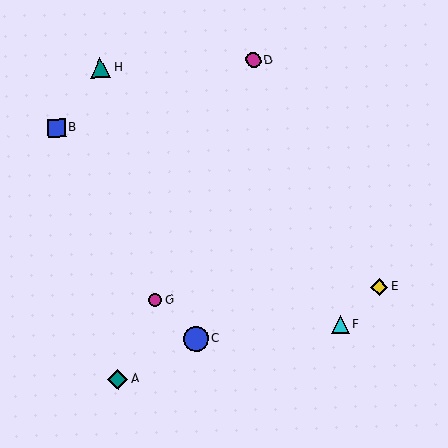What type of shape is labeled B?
Shape B is a blue square.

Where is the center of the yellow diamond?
The center of the yellow diamond is at (379, 287).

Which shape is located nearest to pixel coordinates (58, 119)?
The blue square (labeled B) at (57, 128) is nearest to that location.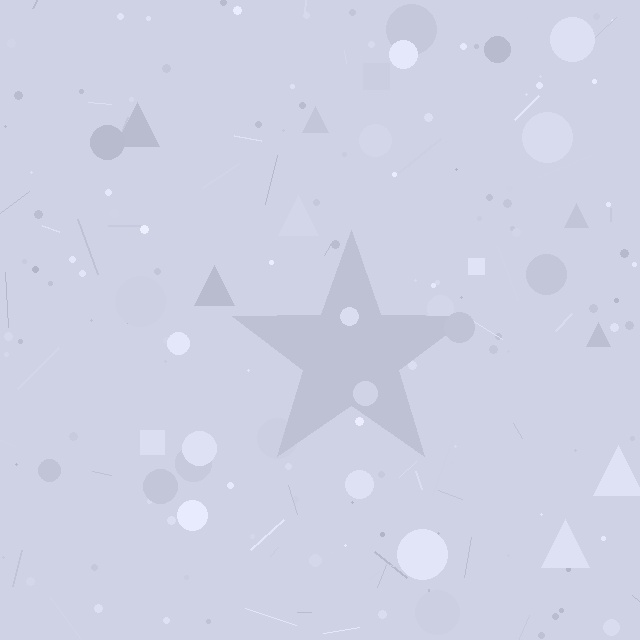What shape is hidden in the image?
A star is hidden in the image.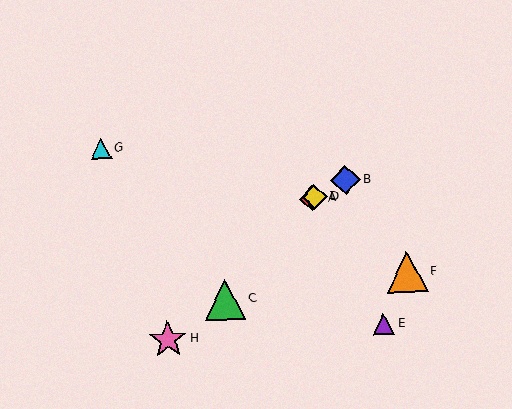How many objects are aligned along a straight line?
3 objects (A, B, D) are aligned along a straight line.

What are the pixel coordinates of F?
Object F is at (407, 272).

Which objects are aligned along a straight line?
Objects A, B, D are aligned along a straight line.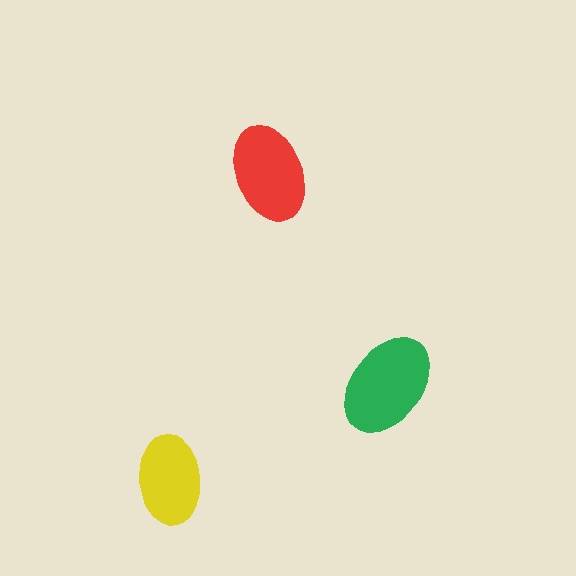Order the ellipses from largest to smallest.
the green one, the red one, the yellow one.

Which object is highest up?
The red ellipse is topmost.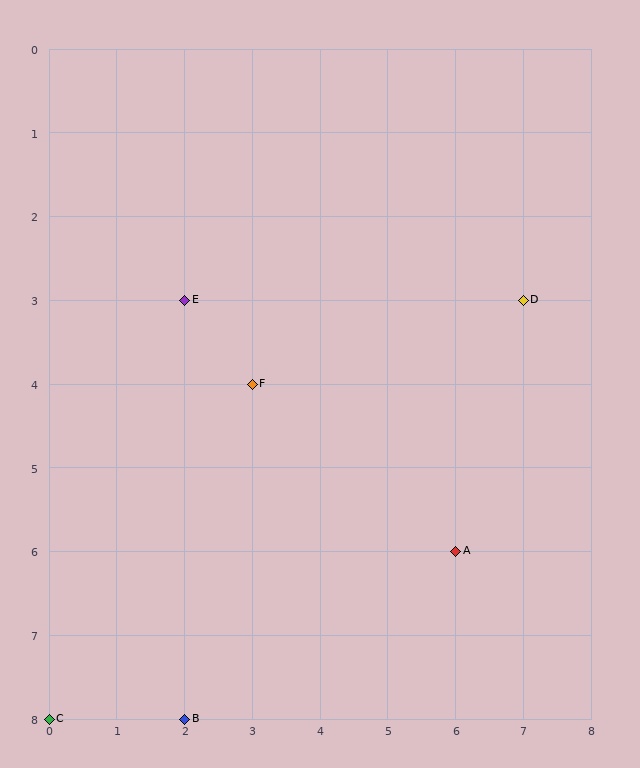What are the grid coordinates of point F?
Point F is at grid coordinates (3, 4).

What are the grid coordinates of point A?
Point A is at grid coordinates (6, 6).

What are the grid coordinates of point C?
Point C is at grid coordinates (0, 8).